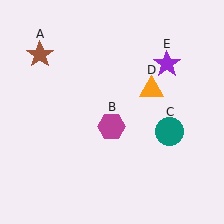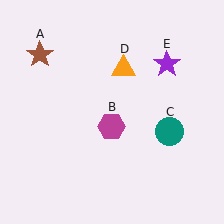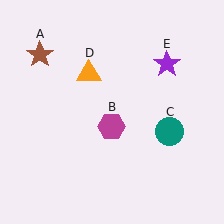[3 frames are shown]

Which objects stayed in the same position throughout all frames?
Brown star (object A) and magenta hexagon (object B) and teal circle (object C) and purple star (object E) remained stationary.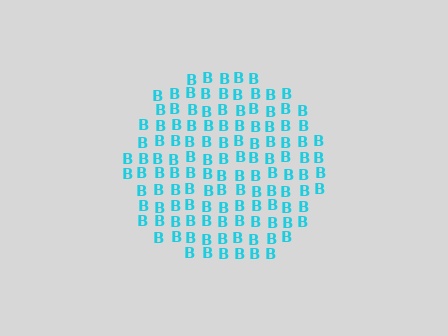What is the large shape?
The large shape is a circle.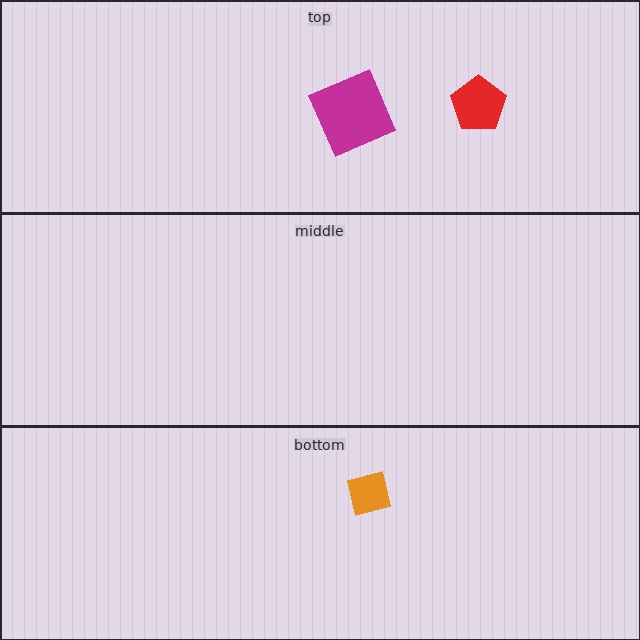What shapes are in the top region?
The magenta square, the red pentagon.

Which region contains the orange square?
The bottom region.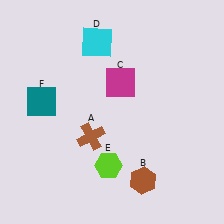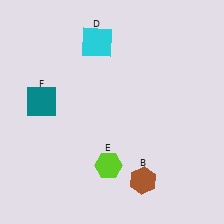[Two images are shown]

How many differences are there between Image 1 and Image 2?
There are 2 differences between the two images.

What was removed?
The magenta square (C), the brown cross (A) were removed in Image 2.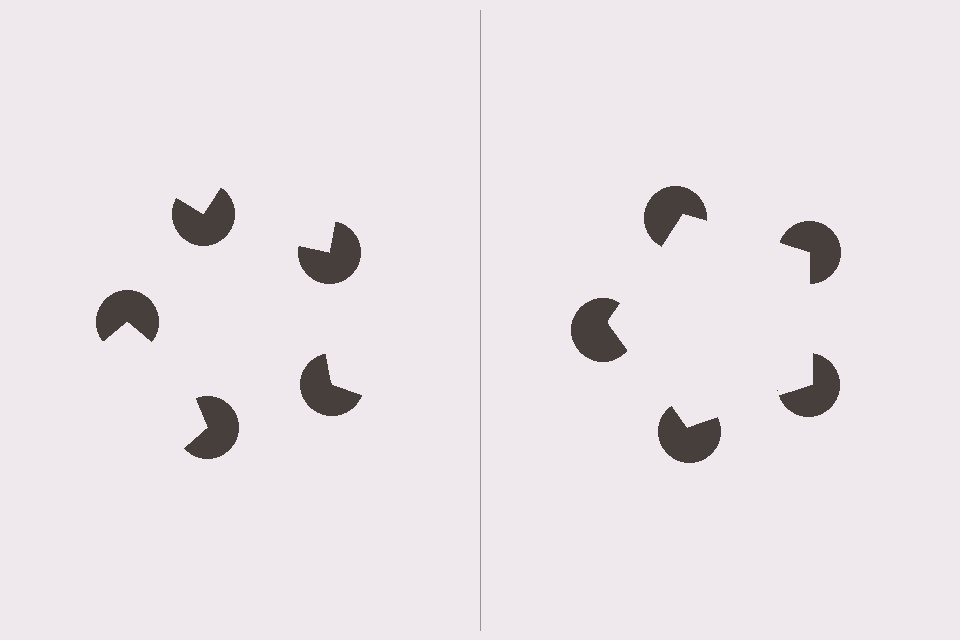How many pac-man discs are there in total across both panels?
10 — 5 on each side.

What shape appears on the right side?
An illusory pentagon.